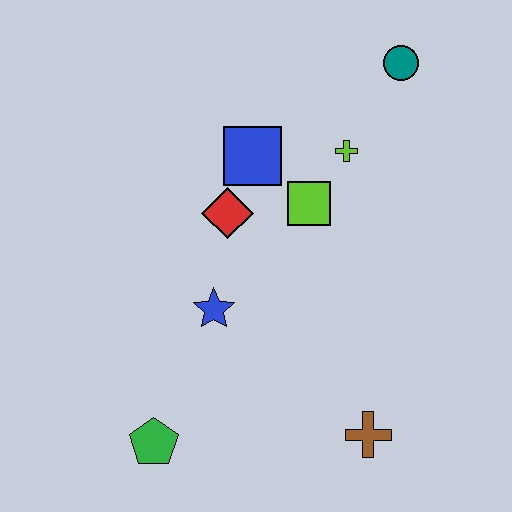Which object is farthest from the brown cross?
The teal circle is farthest from the brown cross.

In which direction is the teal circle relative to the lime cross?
The teal circle is above the lime cross.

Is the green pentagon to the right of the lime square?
No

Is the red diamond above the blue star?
Yes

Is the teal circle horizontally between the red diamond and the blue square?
No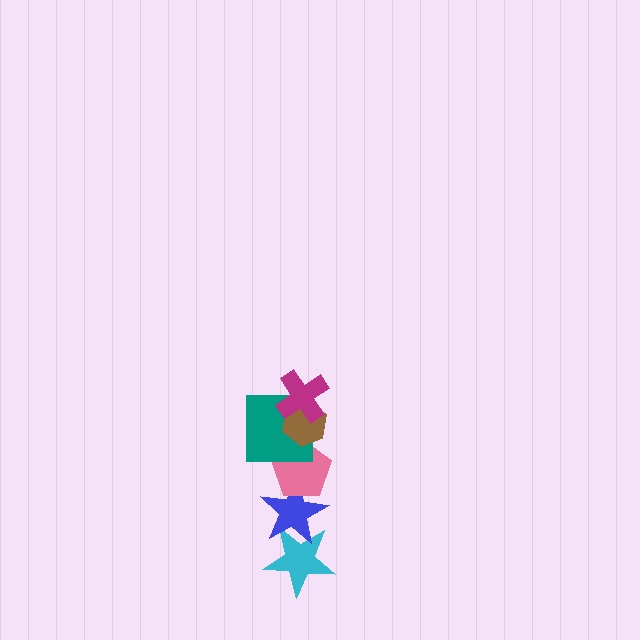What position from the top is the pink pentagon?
The pink pentagon is 4th from the top.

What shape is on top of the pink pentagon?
The teal square is on top of the pink pentagon.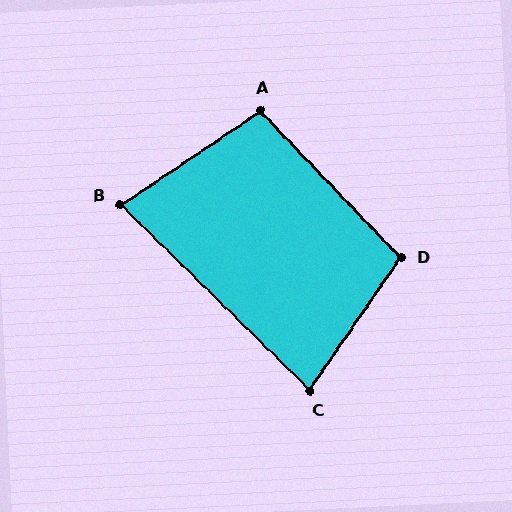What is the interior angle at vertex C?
Approximately 80 degrees (acute).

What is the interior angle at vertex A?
Approximately 100 degrees (obtuse).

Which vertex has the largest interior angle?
D, at approximately 102 degrees.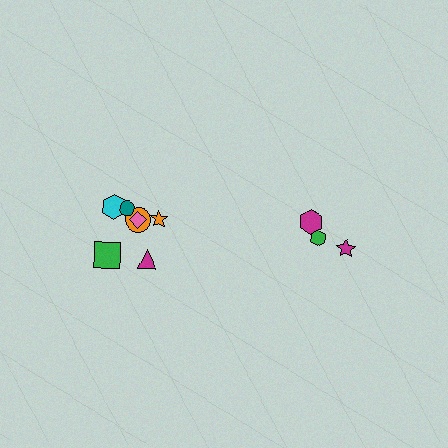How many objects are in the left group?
There are 7 objects.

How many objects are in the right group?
There are 3 objects.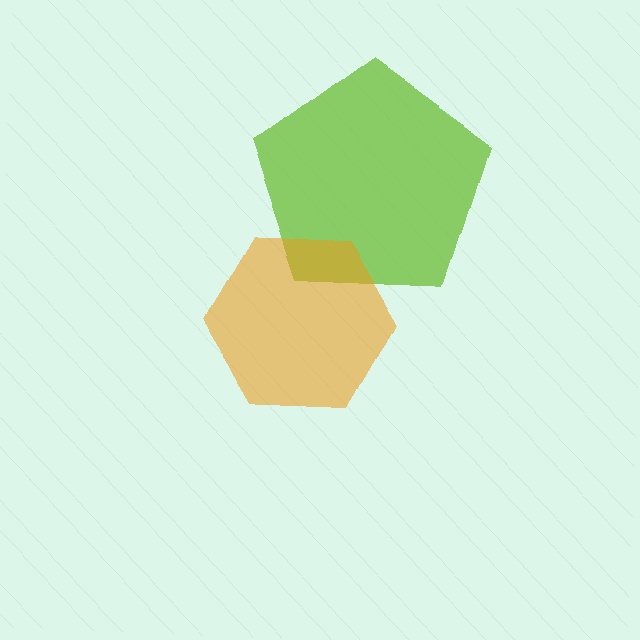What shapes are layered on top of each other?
The layered shapes are: a lime pentagon, an orange hexagon.